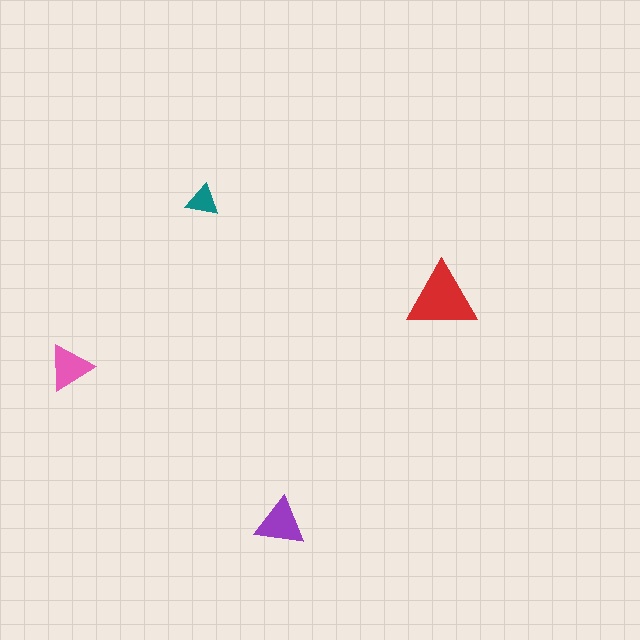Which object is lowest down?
The purple triangle is bottommost.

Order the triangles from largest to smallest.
the red one, the purple one, the pink one, the teal one.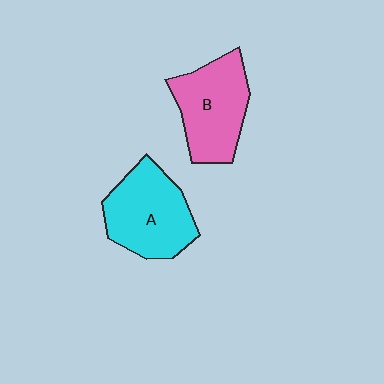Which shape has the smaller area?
Shape B (pink).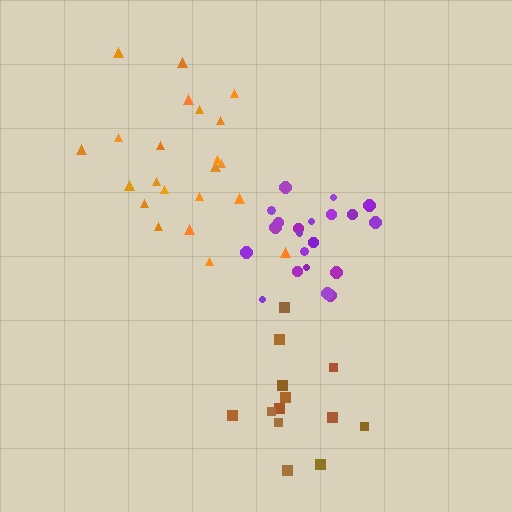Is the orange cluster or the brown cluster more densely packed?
Brown.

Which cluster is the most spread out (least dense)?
Orange.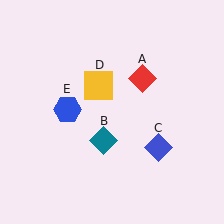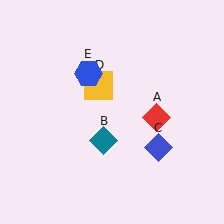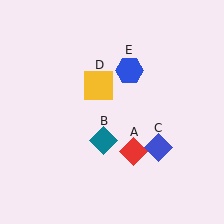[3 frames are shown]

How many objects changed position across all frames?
2 objects changed position: red diamond (object A), blue hexagon (object E).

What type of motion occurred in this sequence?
The red diamond (object A), blue hexagon (object E) rotated clockwise around the center of the scene.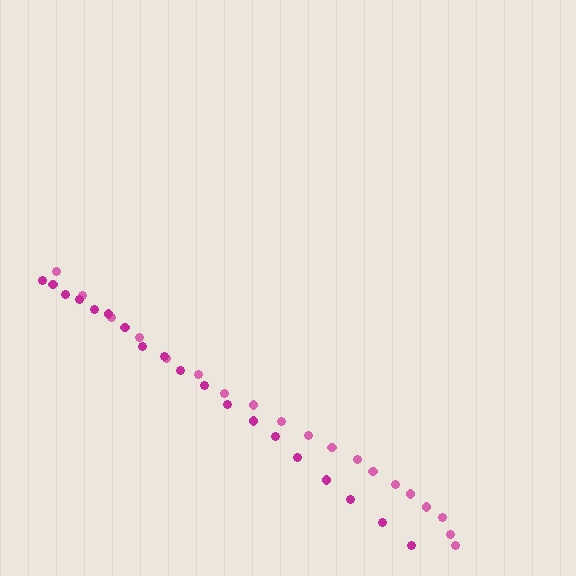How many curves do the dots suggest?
There are 2 distinct paths.